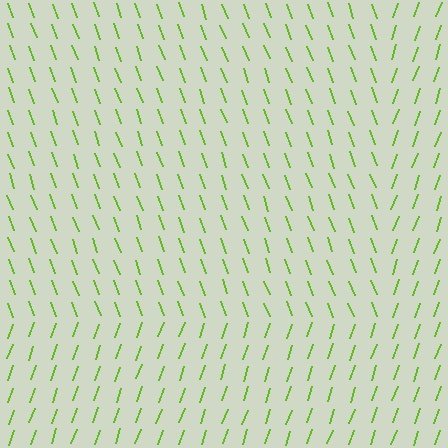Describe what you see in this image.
The image is filled with small lime line segments. A rectangle region in the image has lines oriented differently from the surrounding lines, creating a visible texture boundary.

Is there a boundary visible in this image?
Yes, there is a texture boundary formed by a change in line orientation.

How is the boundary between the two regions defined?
The boundary is defined purely by a change in line orientation (approximately 40 degrees difference). All lines are the same color and thickness.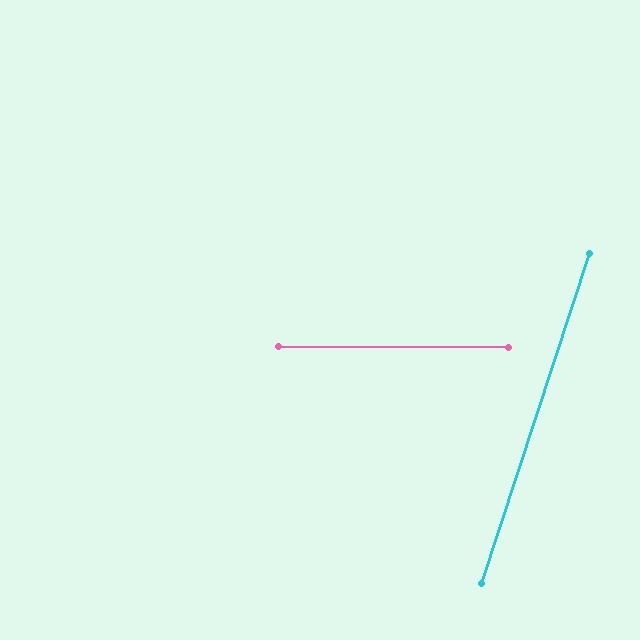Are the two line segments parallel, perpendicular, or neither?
Neither parallel nor perpendicular — they differ by about 72°.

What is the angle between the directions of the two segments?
Approximately 72 degrees.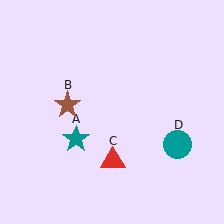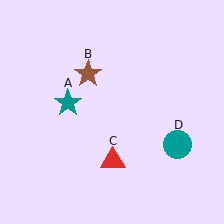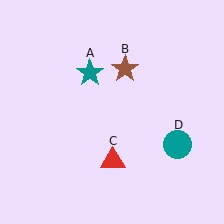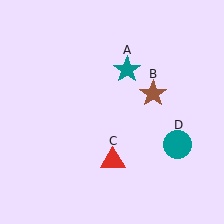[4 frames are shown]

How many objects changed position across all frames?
2 objects changed position: teal star (object A), brown star (object B).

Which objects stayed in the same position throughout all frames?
Red triangle (object C) and teal circle (object D) remained stationary.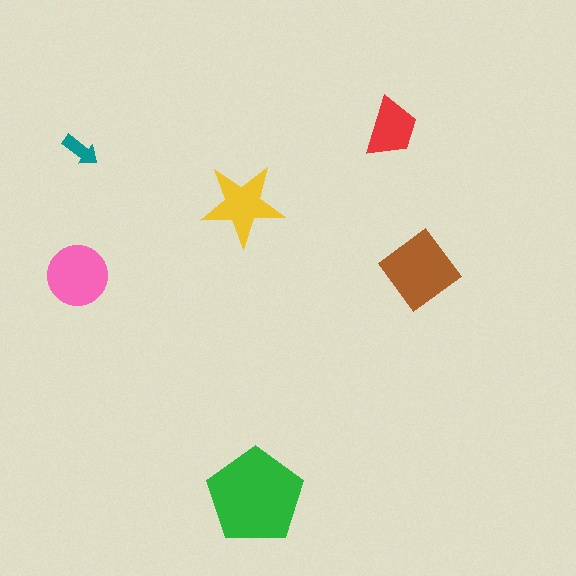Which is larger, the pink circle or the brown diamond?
The brown diamond.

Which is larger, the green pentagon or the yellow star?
The green pentagon.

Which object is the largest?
The green pentagon.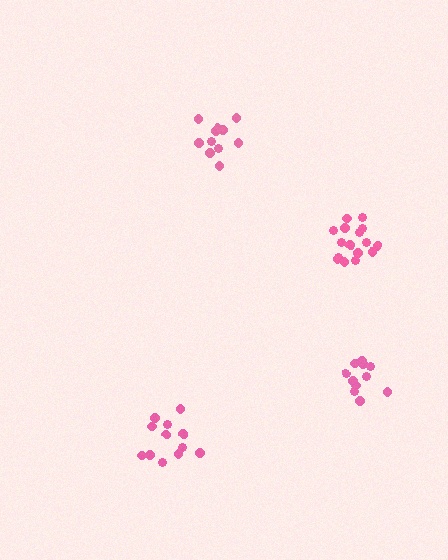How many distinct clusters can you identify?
There are 4 distinct clusters.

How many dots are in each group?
Group 1: 11 dots, Group 2: 12 dots, Group 3: 16 dots, Group 4: 11 dots (50 total).